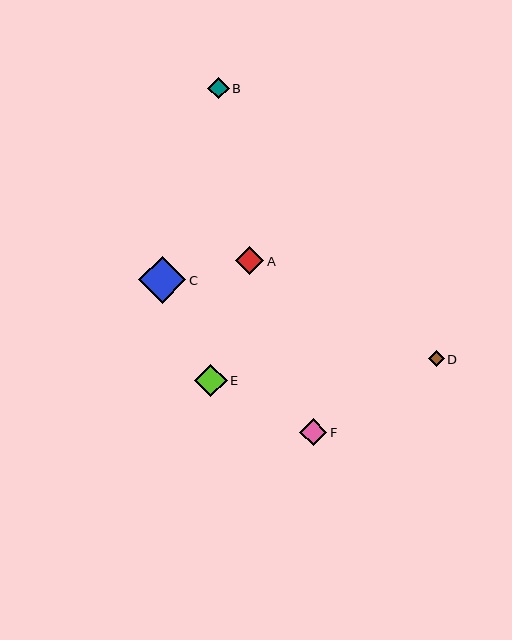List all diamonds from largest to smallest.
From largest to smallest: C, E, A, F, B, D.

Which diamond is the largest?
Diamond C is the largest with a size of approximately 47 pixels.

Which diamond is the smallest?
Diamond D is the smallest with a size of approximately 16 pixels.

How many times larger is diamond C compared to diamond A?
Diamond C is approximately 1.7 times the size of diamond A.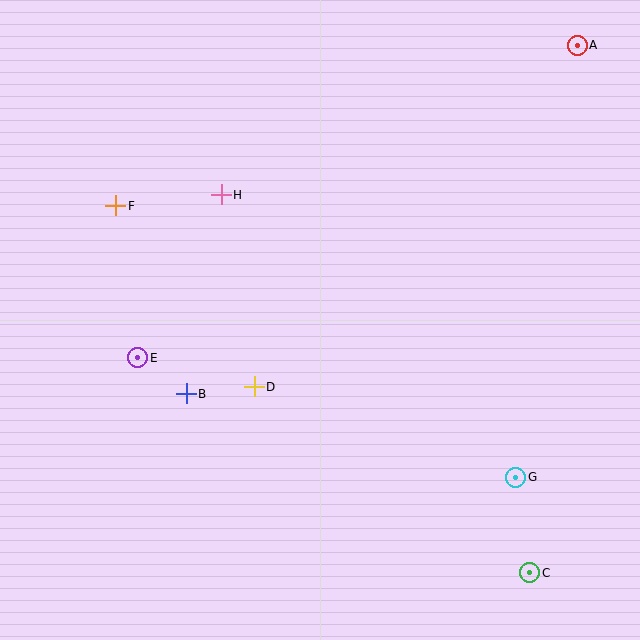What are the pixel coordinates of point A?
Point A is at (577, 45).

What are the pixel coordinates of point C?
Point C is at (530, 573).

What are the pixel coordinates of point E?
Point E is at (138, 358).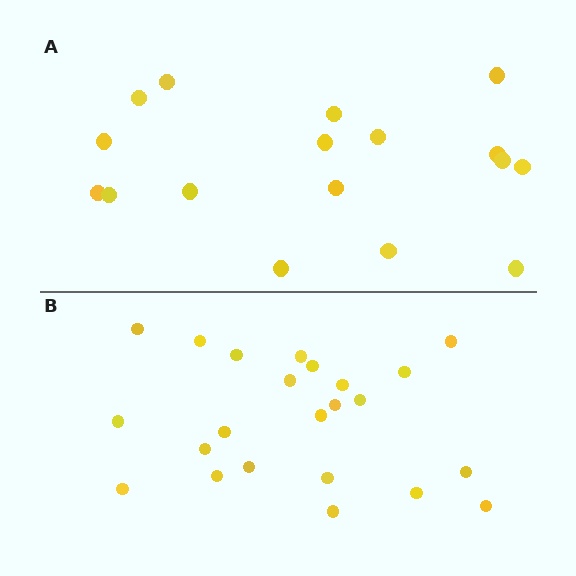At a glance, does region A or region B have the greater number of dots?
Region B (the bottom region) has more dots.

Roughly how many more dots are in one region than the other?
Region B has about 6 more dots than region A.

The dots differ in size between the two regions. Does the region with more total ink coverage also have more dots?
No. Region A has more total ink coverage because its dots are larger, but region B actually contains more individual dots. Total area can be misleading — the number of items is what matters here.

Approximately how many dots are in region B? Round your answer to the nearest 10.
About 20 dots. (The exact count is 23, which rounds to 20.)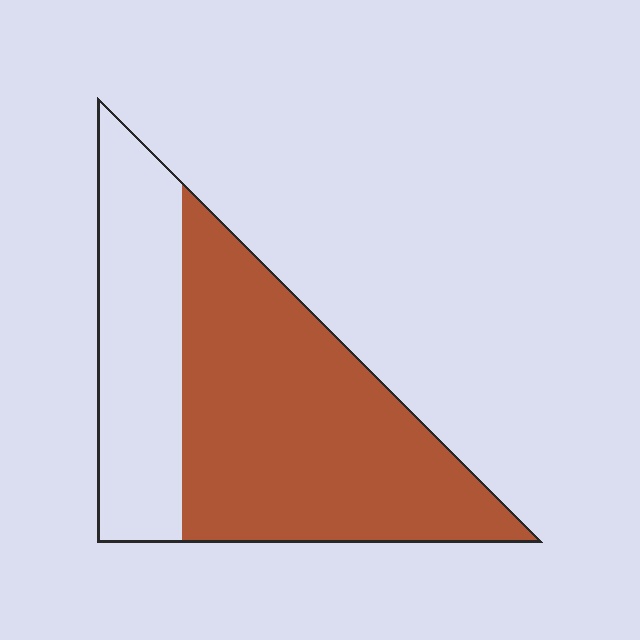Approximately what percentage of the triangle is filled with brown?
Approximately 65%.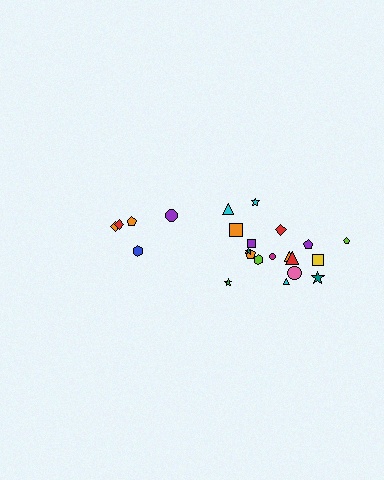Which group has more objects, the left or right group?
The right group.